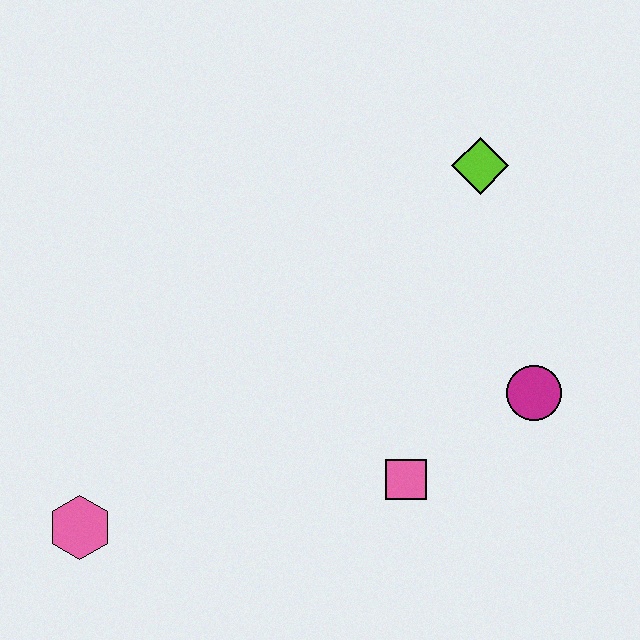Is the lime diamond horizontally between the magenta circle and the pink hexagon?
Yes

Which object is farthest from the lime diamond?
The pink hexagon is farthest from the lime diamond.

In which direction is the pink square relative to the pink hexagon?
The pink square is to the right of the pink hexagon.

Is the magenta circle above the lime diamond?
No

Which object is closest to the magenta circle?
The pink square is closest to the magenta circle.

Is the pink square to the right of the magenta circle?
No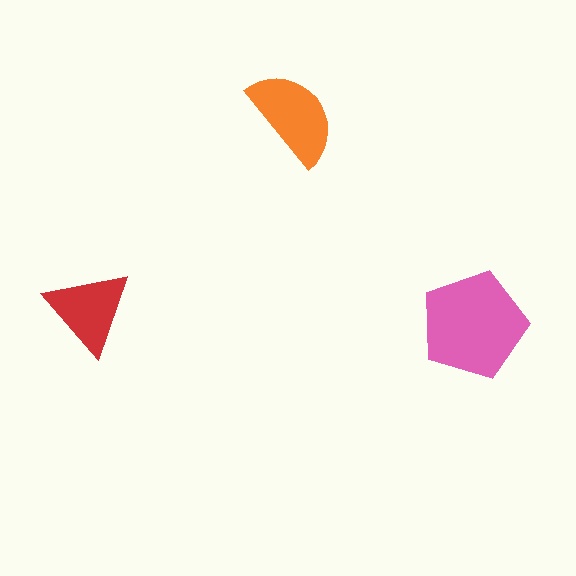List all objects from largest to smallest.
The pink pentagon, the orange semicircle, the red triangle.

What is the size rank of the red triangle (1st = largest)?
3rd.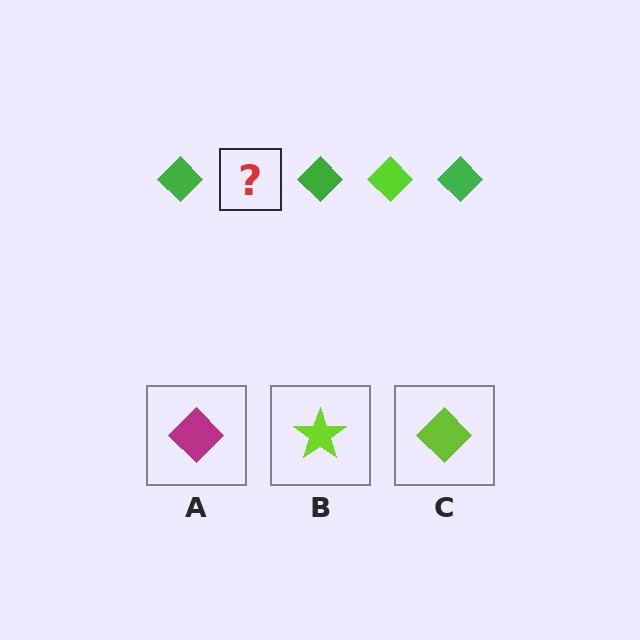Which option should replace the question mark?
Option C.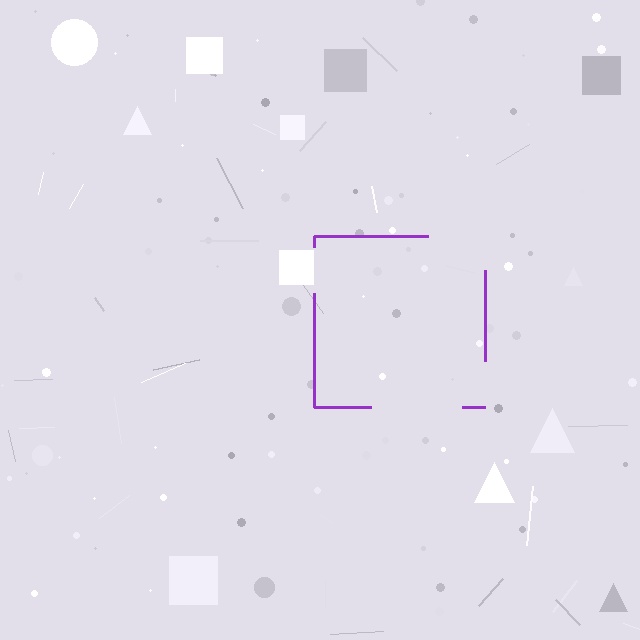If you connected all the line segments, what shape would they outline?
They would outline a square.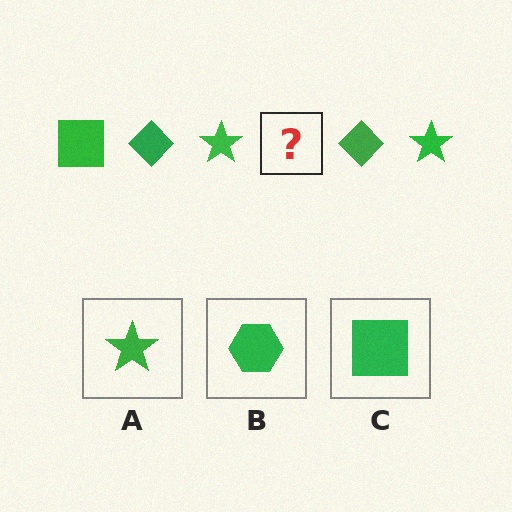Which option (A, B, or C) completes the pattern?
C.